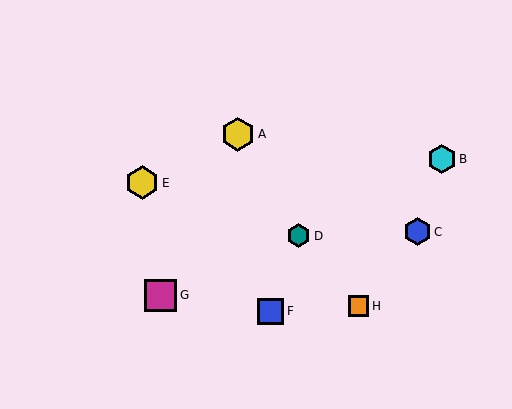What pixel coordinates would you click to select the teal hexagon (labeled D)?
Click at (299, 236) to select the teal hexagon D.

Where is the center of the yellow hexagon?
The center of the yellow hexagon is at (238, 134).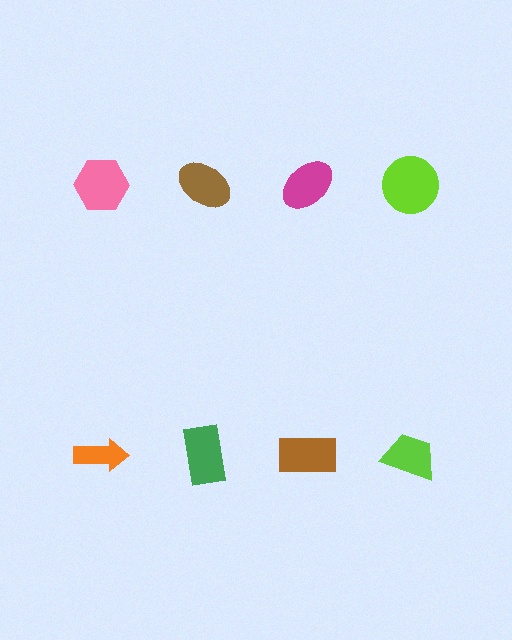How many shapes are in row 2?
4 shapes.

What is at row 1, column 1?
A pink hexagon.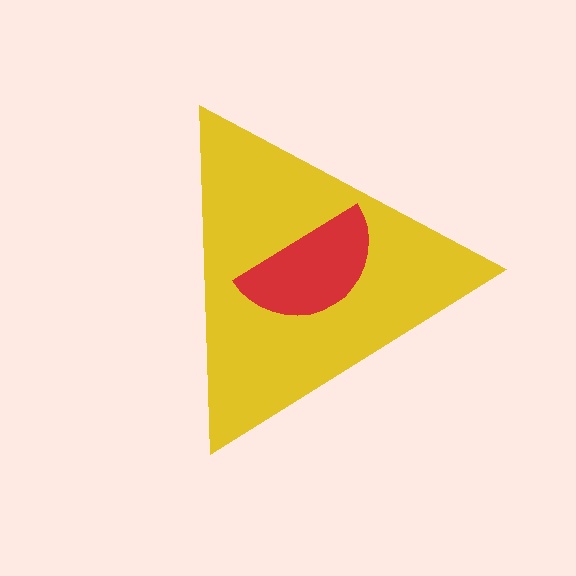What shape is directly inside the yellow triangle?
The red semicircle.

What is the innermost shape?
The red semicircle.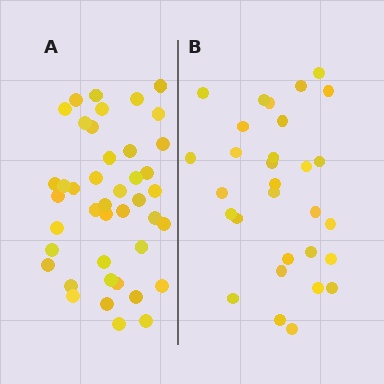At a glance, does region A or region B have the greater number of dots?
Region A (the left region) has more dots.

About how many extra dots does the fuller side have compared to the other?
Region A has roughly 12 or so more dots than region B.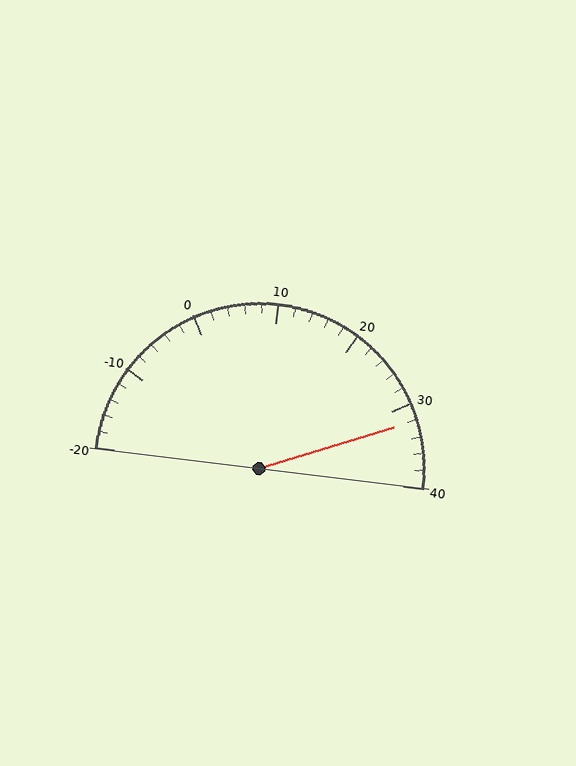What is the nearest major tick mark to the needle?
The nearest major tick mark is 30.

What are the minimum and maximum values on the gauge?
The gauge ranges from -20 to 40.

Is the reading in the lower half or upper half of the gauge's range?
The reading is in the upper half of the range (-20 to 40).